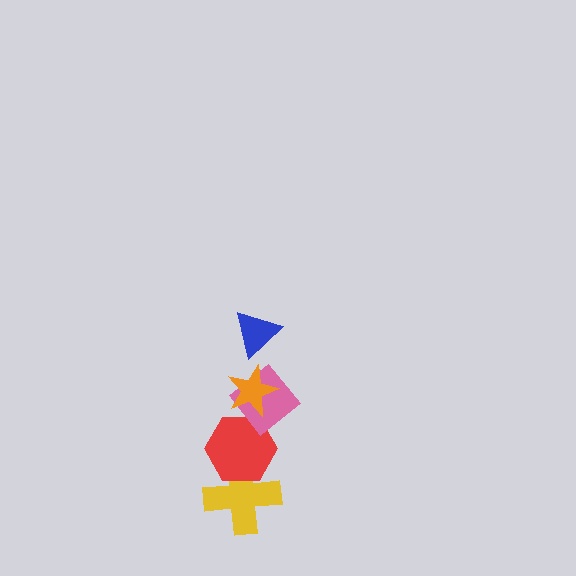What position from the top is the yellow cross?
The yellow cross is 5th from the top.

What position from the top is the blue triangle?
The blue triangle is 1st from the top.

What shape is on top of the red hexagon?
The pink diamond is on top of the red hexagon.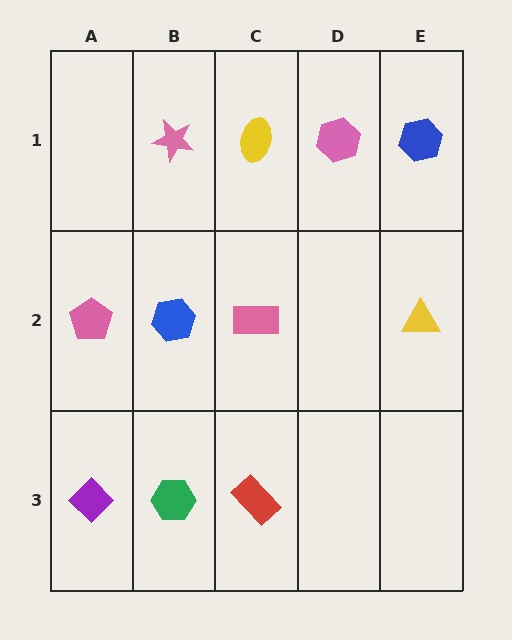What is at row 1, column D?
A pink hexagon.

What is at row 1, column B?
A pink star.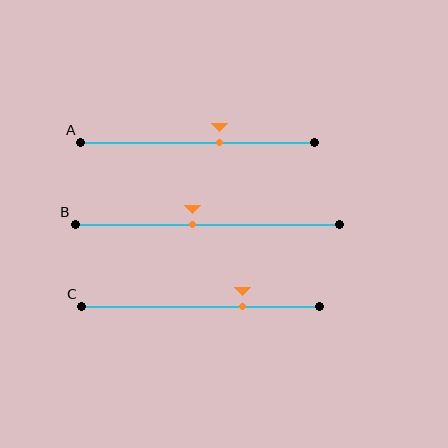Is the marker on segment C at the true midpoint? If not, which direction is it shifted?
No, the marker on segment C is shifted to the right by about 17% of the segment length.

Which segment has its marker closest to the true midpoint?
Segment B has its marker closest to the true midpoint.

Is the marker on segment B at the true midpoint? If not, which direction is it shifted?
No, the marker on segment B is shifted to the left by about 5% of the segment length.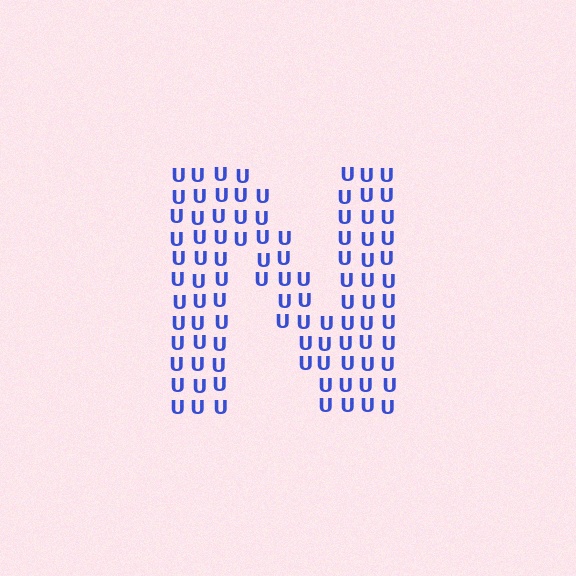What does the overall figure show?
The overall figure shows the letter N.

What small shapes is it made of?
It is made of small letter U's.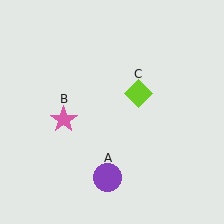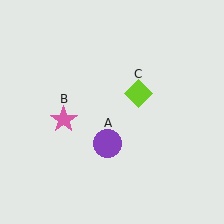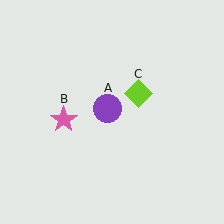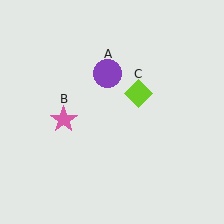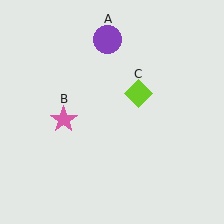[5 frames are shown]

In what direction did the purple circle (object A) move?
The purple circle (object A) moved up.